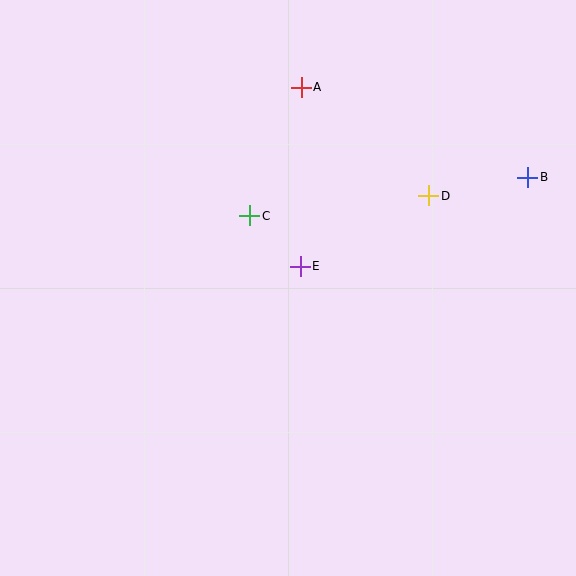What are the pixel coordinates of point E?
Point E is at (300, 266).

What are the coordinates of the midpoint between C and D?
The midpoint between C and D is at (339, 206).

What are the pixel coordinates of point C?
Point C is at (250, 216).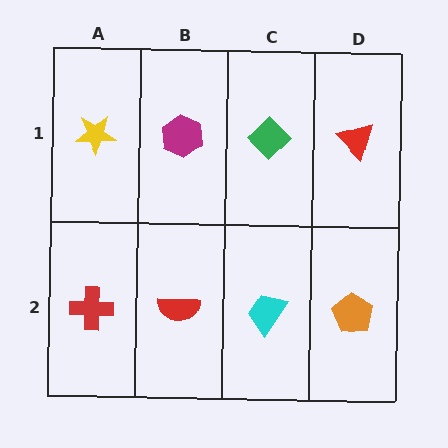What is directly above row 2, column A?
A yellow star.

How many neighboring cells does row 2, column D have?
2.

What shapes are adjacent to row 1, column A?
A red cross (row 2, column A), a magenta hexagon (row 1, column B).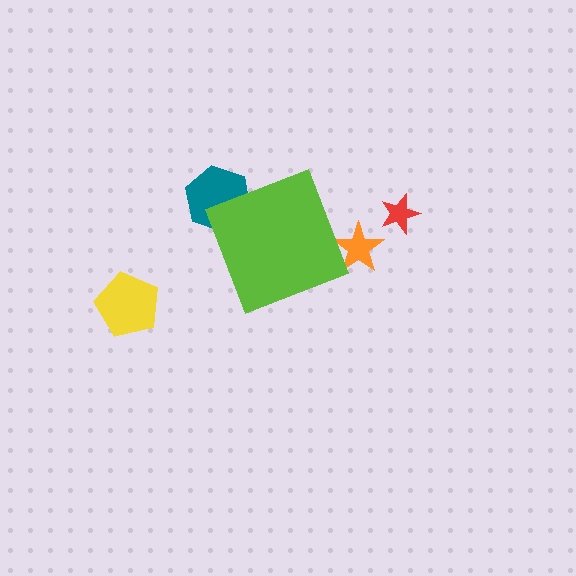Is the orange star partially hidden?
Yes, the orange star is partially hidden behind the lime diamond.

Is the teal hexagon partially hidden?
Yes, the teal hexagon is partially hidden behind the lime diamond.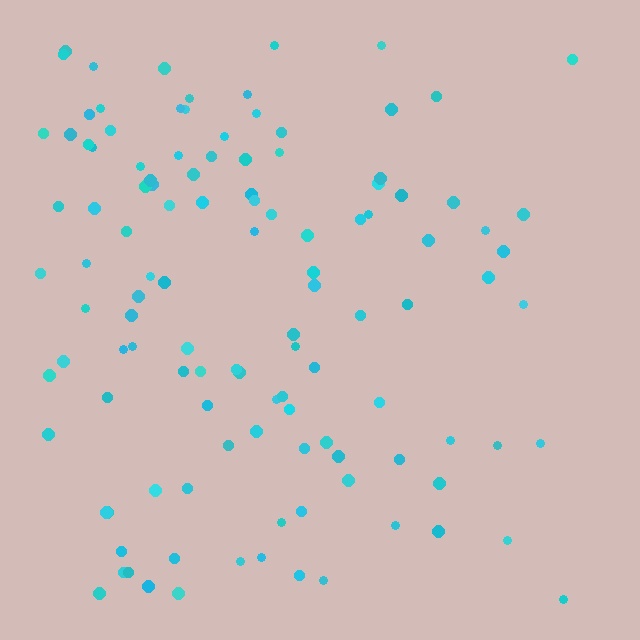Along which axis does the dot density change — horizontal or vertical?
Horizontal.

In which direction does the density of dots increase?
From right to left, with the left side densest.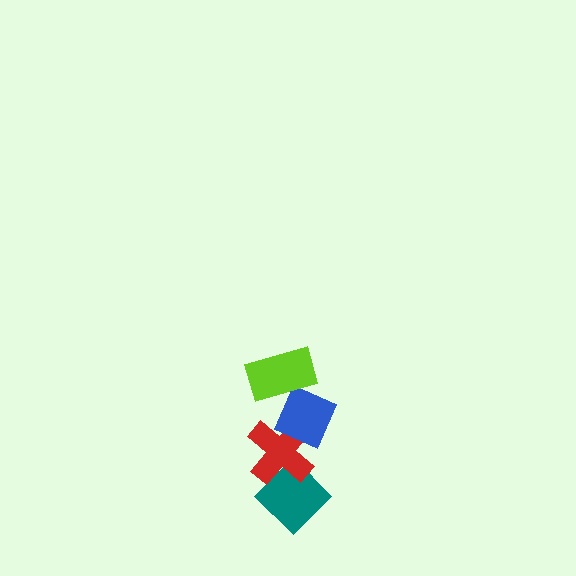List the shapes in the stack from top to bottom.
From top to bottom: the lime rectangle, the blue diamond, the red cross, the teal diamond.